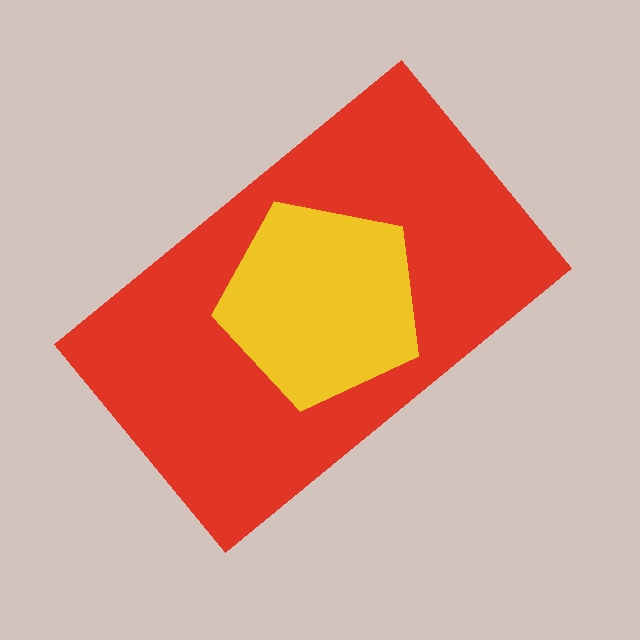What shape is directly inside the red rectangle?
The yellow pentagon.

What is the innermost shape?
The yellow pentagon.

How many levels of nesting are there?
2.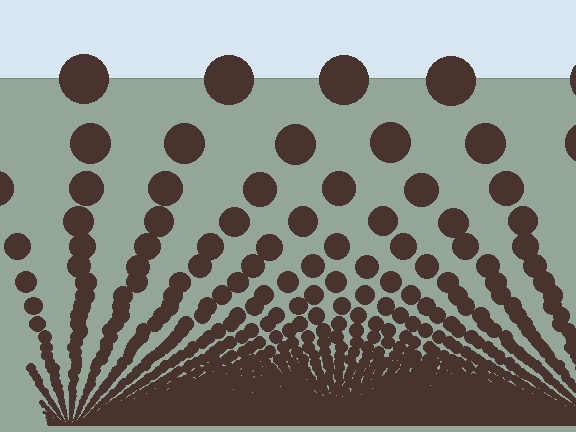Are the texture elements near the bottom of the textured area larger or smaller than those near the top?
Smaller. The gradient is inverted — elements near the bottom are smaller and denser.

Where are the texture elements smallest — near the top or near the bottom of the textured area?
Near the bottom.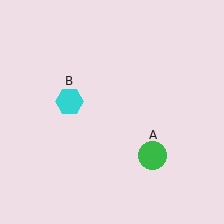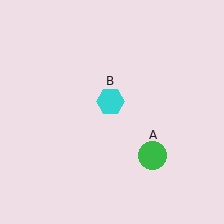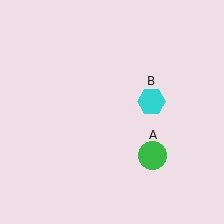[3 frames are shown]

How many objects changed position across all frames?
1 object changed position: cyan hexagon (object B).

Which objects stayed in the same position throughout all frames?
Green circle (object A) remained stationary.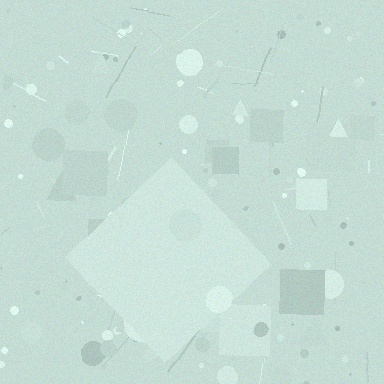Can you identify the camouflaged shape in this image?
The camouflaged shape is a diamond.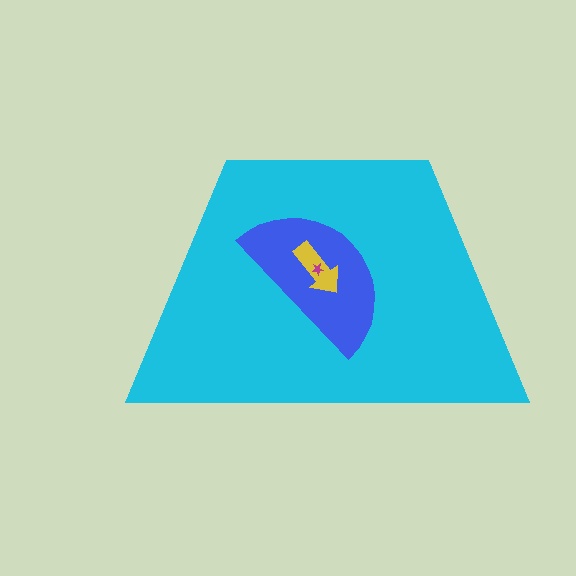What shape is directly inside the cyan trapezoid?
The blue semicircle.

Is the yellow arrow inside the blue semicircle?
Yes.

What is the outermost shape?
The cyan trapezoid.